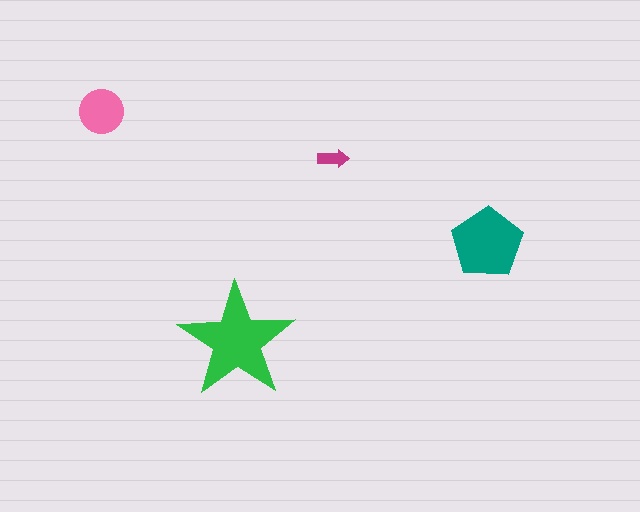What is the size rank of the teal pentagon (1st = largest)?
2nd.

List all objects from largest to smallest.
The green star, the teal pentagon, the pink circle, the magenta arrow.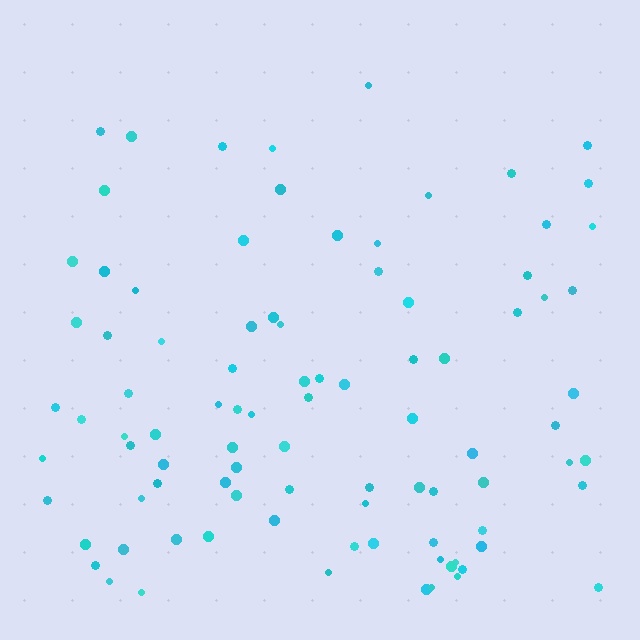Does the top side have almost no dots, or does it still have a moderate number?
Still a moderate number, just noticeably fewer than the bottom.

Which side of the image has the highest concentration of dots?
The bottom.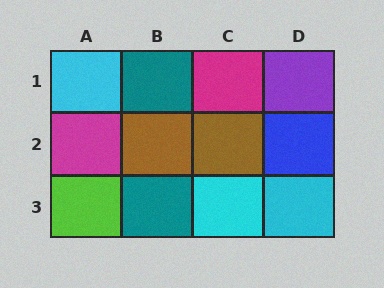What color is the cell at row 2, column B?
Brown.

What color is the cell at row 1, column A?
Cyan.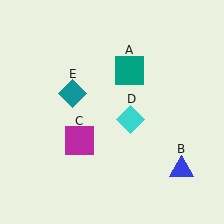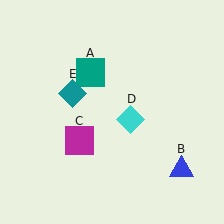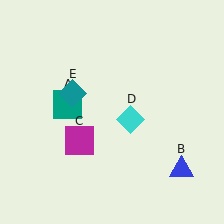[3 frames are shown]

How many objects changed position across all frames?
1 object changed position: teal square (object A).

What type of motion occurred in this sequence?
The teal square (object A) rotated counterclockwise around the center of the scene.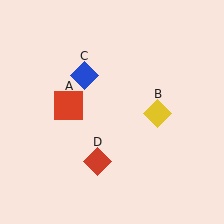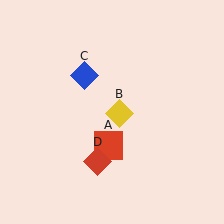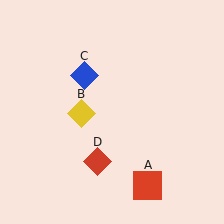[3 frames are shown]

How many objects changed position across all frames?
2 objects changed position: red square (object A), yellow diamond (object B).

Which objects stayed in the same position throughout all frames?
Blue diamond (object C) and red diamond (object D) remained stationary.